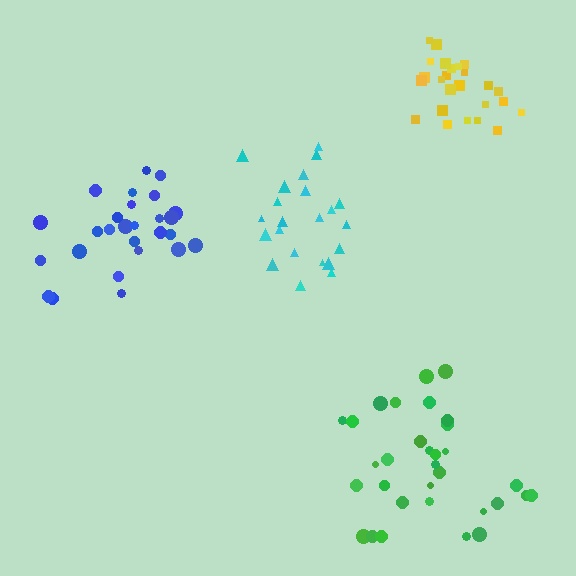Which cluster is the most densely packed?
Yellow.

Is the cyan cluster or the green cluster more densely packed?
Cyan.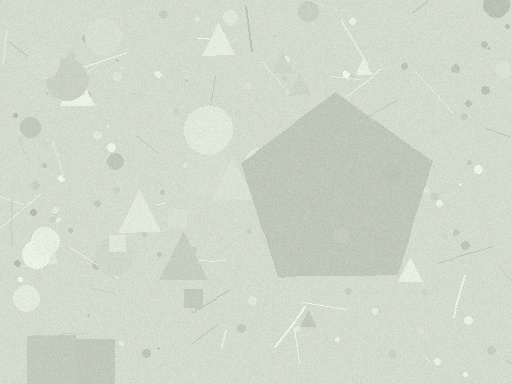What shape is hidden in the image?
A pentagon is hidden in the image.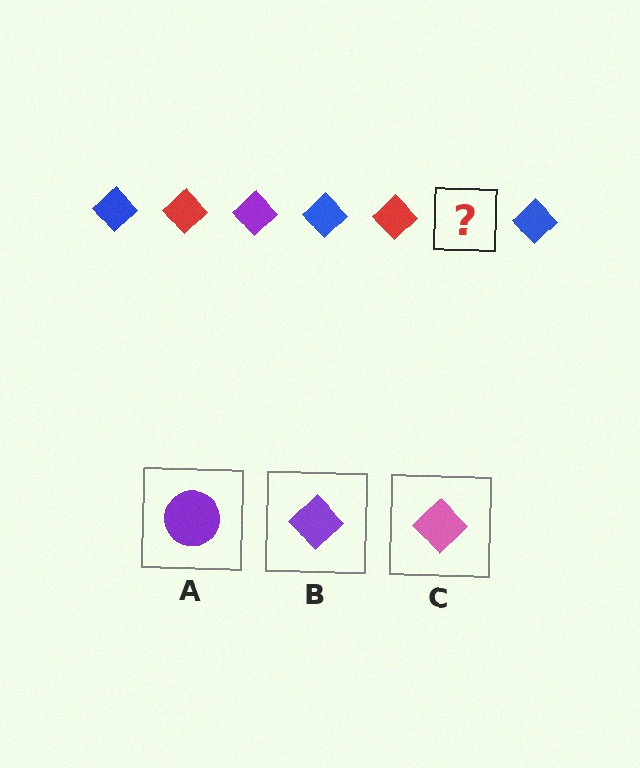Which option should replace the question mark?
Option B.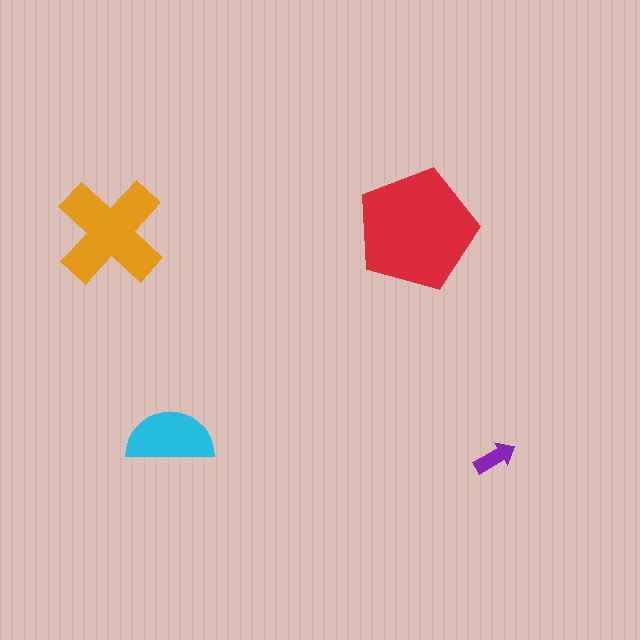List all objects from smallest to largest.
The purple arrow, the cyan semicircle, the orange cross, the red pentagon.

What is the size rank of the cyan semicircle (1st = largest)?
3rd.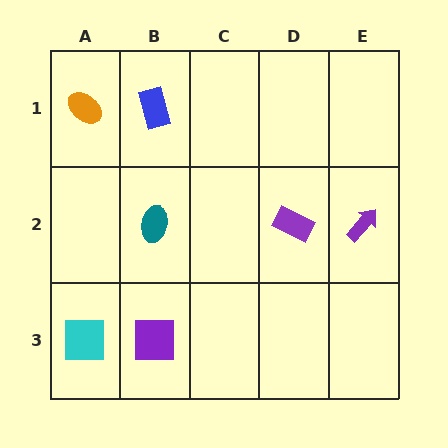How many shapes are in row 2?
3 shapes.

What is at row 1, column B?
A blue rectangle.